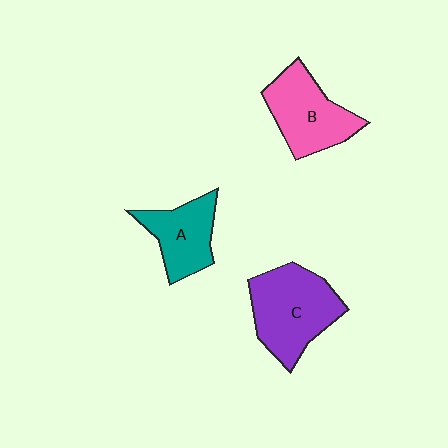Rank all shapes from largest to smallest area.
From largest to smallest: C (purple), B (pink), A (teal).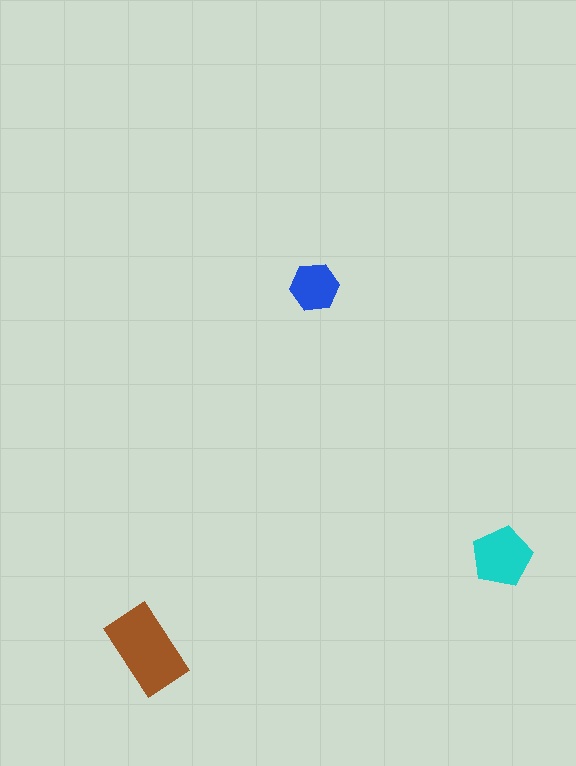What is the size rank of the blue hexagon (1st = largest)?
3rd.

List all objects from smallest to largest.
The blue hexagon, the cyan pentagon, the brown rectangle.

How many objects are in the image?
There are 3 objects in the image.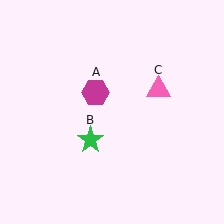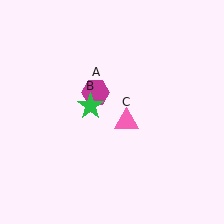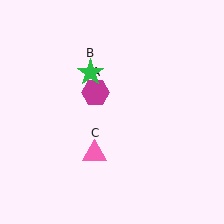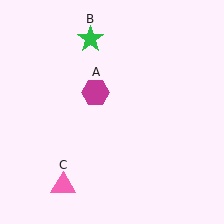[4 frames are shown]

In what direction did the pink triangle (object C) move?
The pink triangle (object C) moved down and to the left.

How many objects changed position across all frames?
2 objects changed position: green star (object B), pink triangle (object C).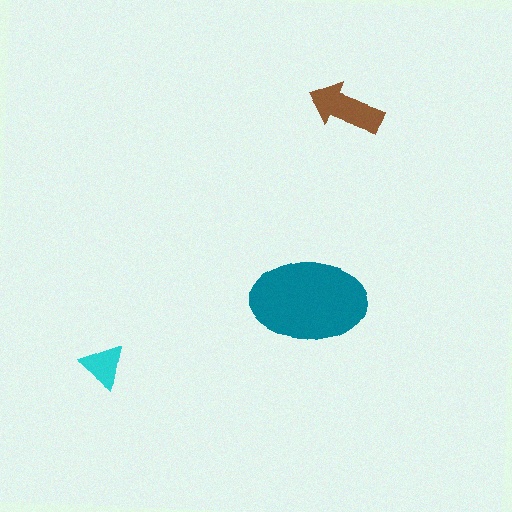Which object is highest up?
The brown arrow is topmost.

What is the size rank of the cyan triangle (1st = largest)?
3rd.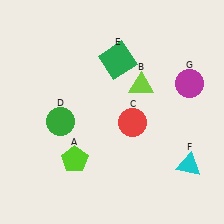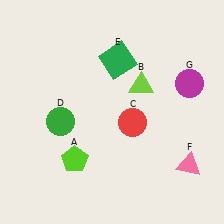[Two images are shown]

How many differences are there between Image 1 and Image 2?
There is 1 difference between the two images.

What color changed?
The triangle (F) changed from cyan in Image 1 to pink in Image 2.